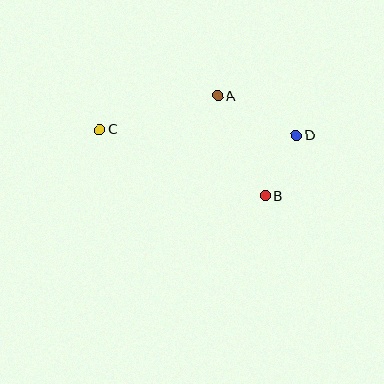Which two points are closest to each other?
Points B and D are closest to each other.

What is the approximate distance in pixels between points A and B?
The distance between A and B is approximately 111 pixels.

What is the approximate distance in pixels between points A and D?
The distance between A and D is approximately 88 pixels.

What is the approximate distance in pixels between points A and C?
The distance between A and C is approximately 122 pixels.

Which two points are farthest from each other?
Points C and D are farthest from each other.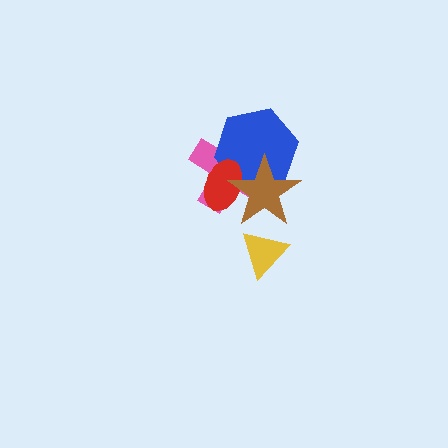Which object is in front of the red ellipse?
The brown star is in front of the red ellipse.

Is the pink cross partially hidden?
Yes, it is partially covered by another shape.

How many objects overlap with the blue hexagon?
3 objects overlap with the blue hexagon.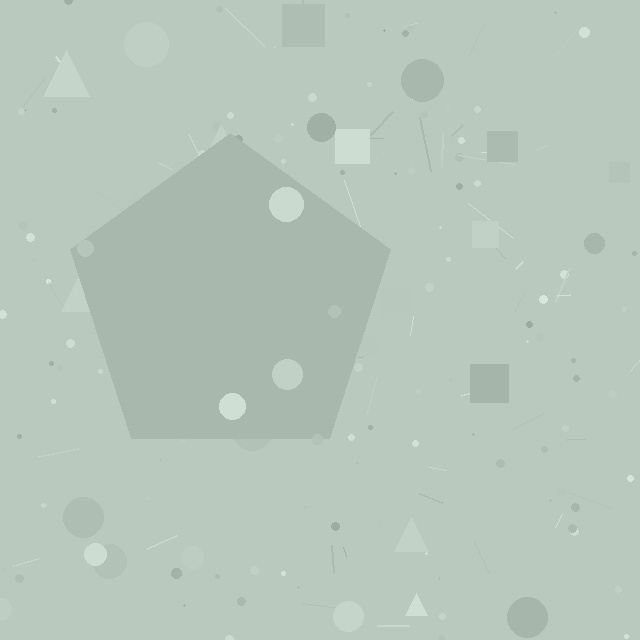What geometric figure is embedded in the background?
A pentagon is embedded in the background.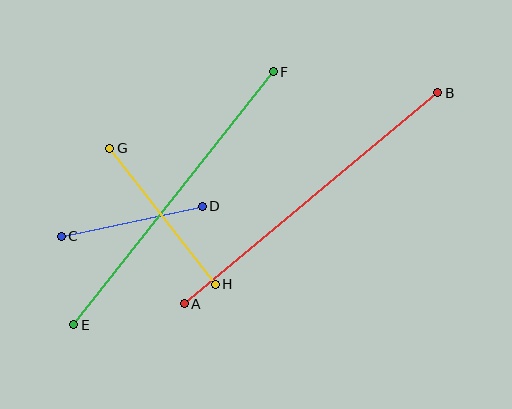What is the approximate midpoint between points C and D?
The midpoint is at approximately (132, 221) pixels.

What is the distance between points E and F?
The distance is approximately 322 pixels.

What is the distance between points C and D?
The distance is approximately 144 pixels.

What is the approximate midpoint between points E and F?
The midpoint is at approximately (173, 198) pixels.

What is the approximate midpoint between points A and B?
The midpoint is at approximately (311, 198) pixels.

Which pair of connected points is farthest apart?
Points A and B are farthest apart.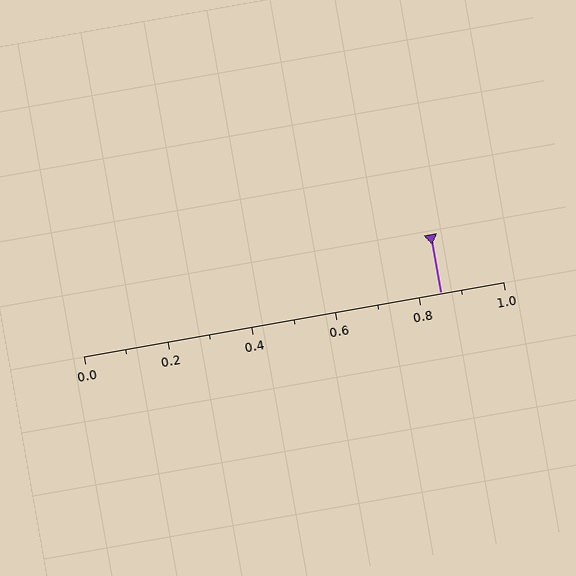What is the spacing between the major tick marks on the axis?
The major ticks are spaced 0.2 apart.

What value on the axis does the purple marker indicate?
The marker indicates approximately 0.85.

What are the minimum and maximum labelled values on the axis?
The axis runs from 0.0 to 1.0.